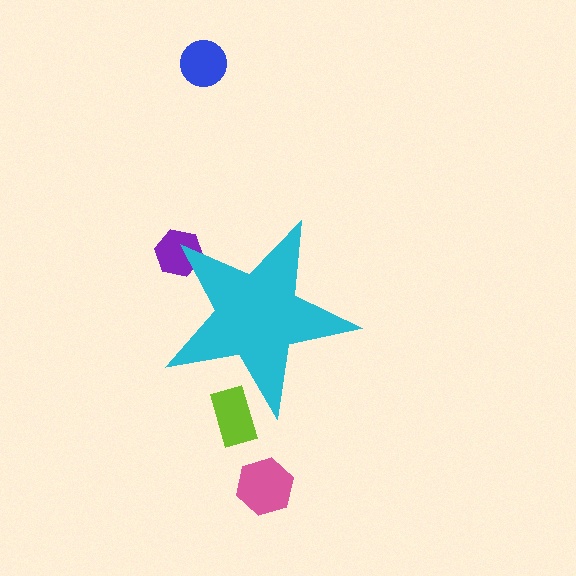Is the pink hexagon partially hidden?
No, the pink hexagon is fully visible.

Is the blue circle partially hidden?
No, the blue circle is fully visible.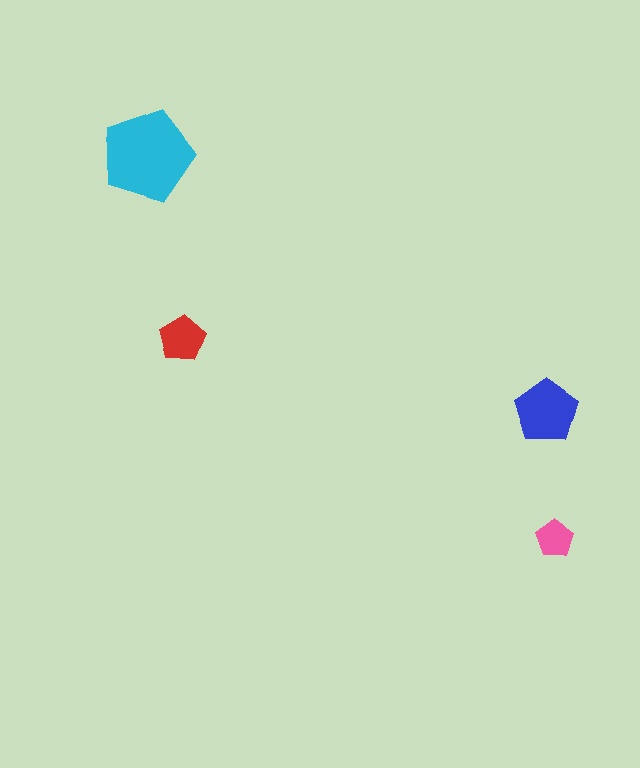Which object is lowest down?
The pink pentagon is bottommost.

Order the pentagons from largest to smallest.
the cyan one, the blue one, the red one, the pink one.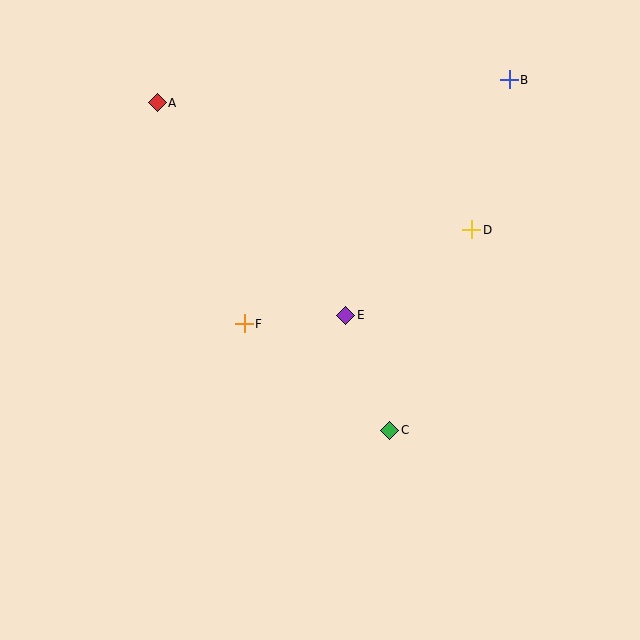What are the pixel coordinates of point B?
Point B is at (509, 80).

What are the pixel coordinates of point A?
Point A is at (157, 103).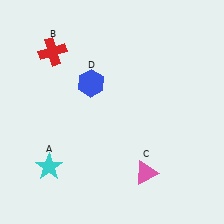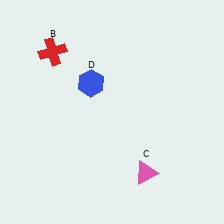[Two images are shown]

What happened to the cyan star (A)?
The cyan star (A) was removed in Image 2. It was in the bottom-left area of Image 1.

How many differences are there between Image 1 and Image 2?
There is 1 difference between the two images.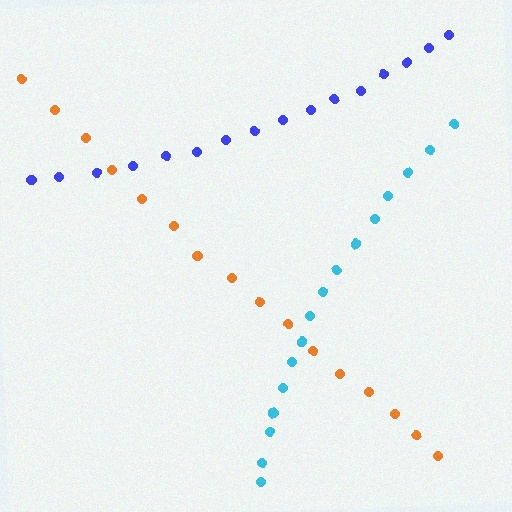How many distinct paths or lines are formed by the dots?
There are 3 distinct paths.